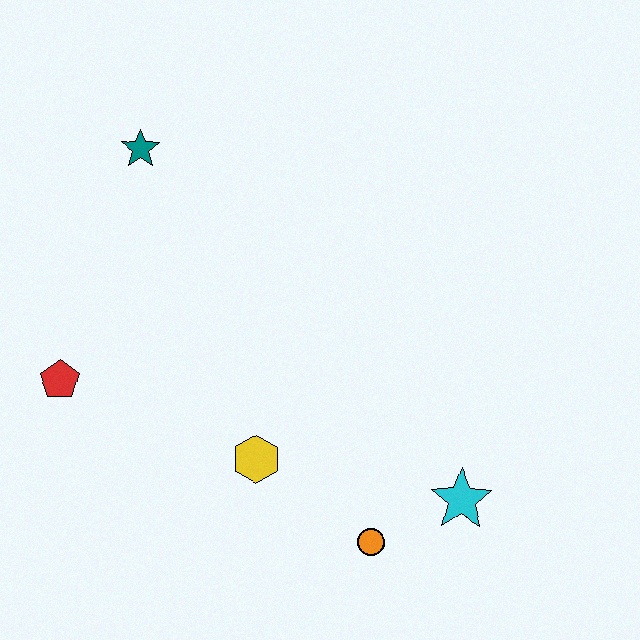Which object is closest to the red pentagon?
The yellow hexagon is closest to the red pentagon.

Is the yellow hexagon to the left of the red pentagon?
No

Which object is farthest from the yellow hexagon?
The teal star is farthest from the yellow hexagon.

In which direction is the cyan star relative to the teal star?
The cyan star is below the teal star.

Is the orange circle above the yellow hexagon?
No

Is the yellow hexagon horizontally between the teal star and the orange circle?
Yes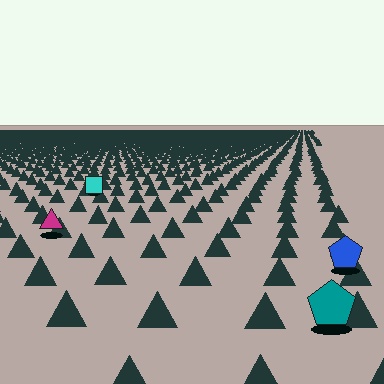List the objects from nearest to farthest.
From nearest to farthest: the teal pentagon, the blue pentagon, the magenta triangle, the cyan square.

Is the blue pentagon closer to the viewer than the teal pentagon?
No. The teal pentagon is closer — you can tell from the texture gradient: the ground texture is coarser near it.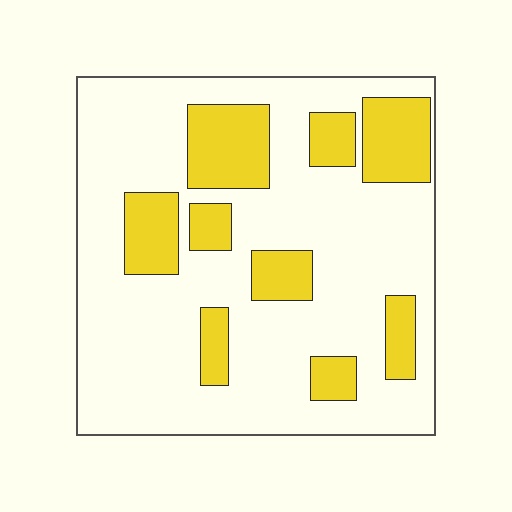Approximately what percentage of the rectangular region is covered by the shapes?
Approximately 25%.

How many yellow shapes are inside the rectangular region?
9.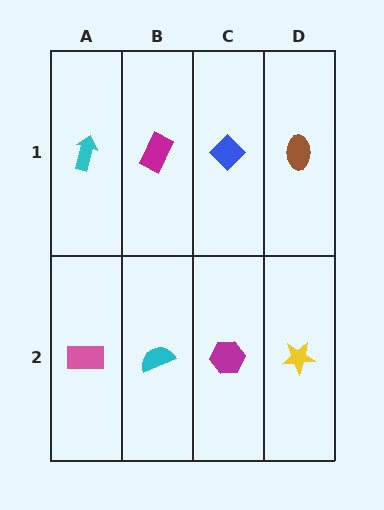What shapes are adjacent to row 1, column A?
A pink rectangle (row 2, column A), a magenta rectangle (row 1, column B).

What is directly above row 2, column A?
A cyan arrow.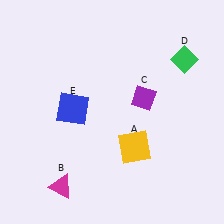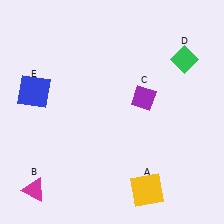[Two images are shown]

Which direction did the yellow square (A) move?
The yellow square (A) moved down.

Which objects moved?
The objects that moved are: the yellow square (A), the magenta triangle (B), the blue square (E).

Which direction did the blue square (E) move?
The blue square (E) moved left.